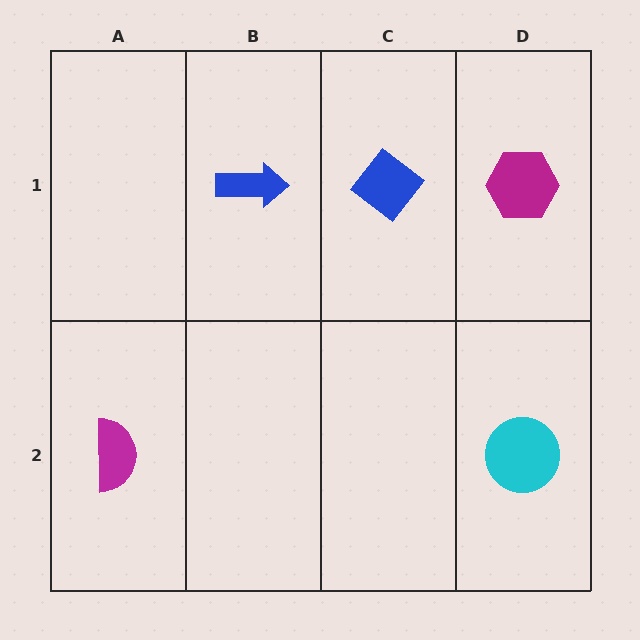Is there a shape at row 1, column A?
No, that cell is empty.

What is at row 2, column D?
A cyan circle.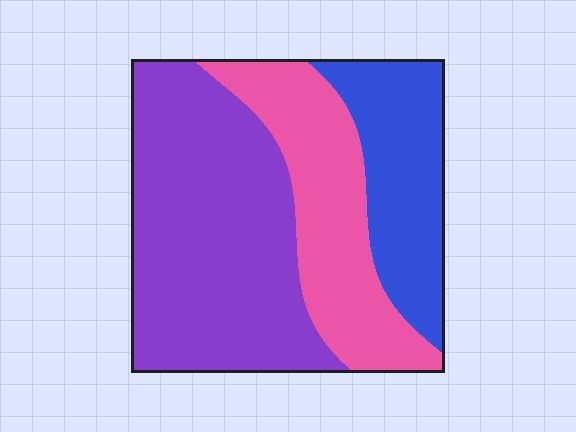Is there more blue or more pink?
Pink.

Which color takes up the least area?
Blue, at roughly 25%.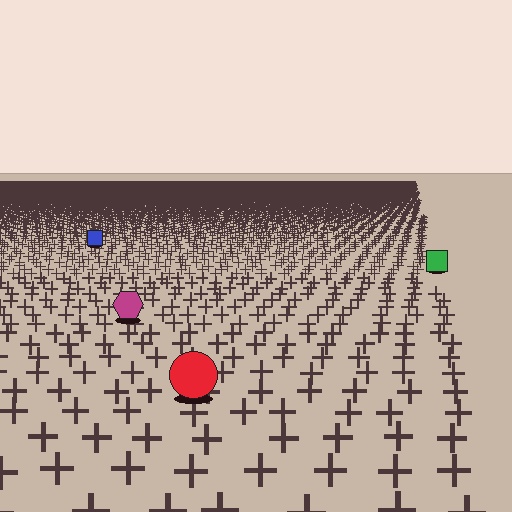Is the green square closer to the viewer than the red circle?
No. The red circle is closer — you can tell from the texture gradient: the ground texture is coarser near it.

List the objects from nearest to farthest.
From nearest to farthest: the red circle, the magenta hexagon, the green square, the blue square.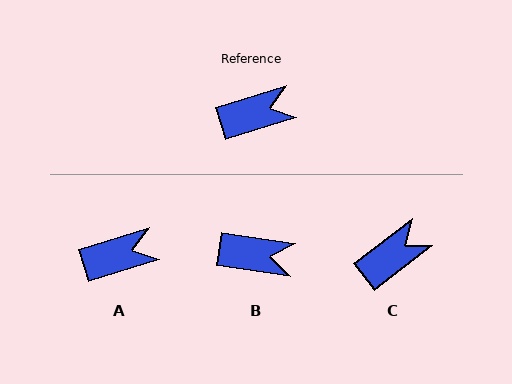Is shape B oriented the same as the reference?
No, it is off by about 26 degrees.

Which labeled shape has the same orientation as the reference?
A.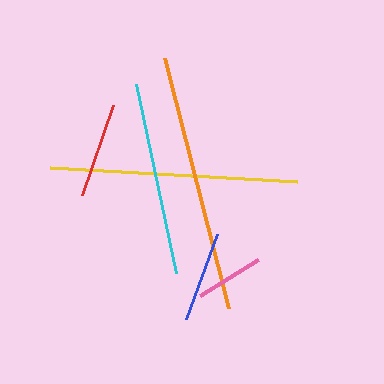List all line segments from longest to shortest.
From longest to shortest: orange, yellow, cyan, red, blue, pink.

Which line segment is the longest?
The orange line is the longest at approximately 258 pixels.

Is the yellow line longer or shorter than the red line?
The yellow line is longer than the red line.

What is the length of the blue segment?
The blue segment is approximately 91 pixels long.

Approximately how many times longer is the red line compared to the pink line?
The red line is approximately 1.4 times the length of the pink line.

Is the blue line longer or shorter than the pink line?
The blue line is longer than the pink line.